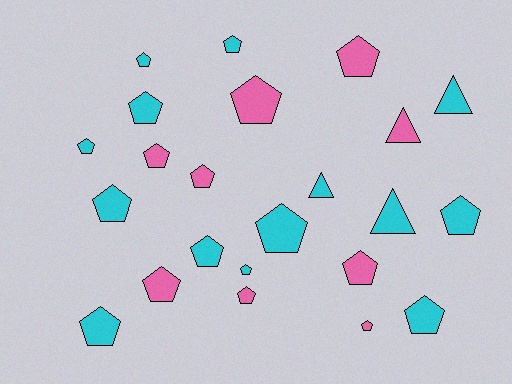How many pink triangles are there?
There is 1 pink triangle.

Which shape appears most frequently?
Pentagon, with 19 objects.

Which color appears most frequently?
Cyan, with 14 objects.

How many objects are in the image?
There are 23 objects.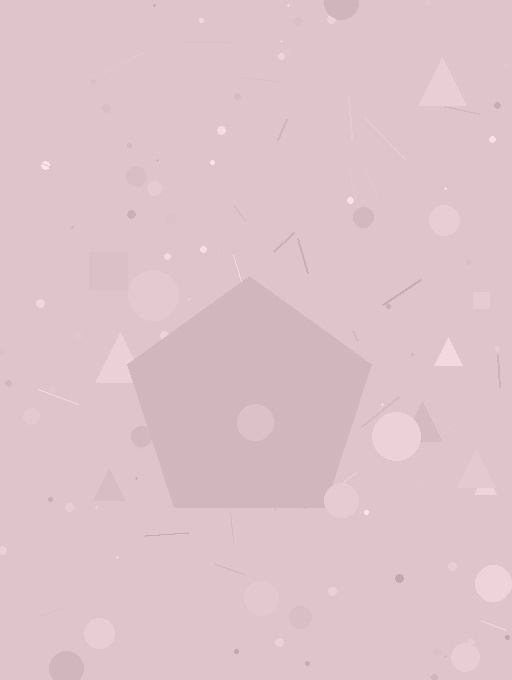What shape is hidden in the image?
A pentagon is hidden in the image.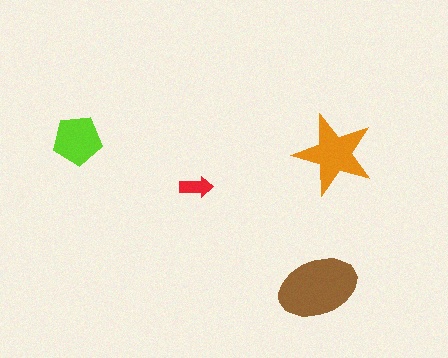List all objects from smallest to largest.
The red arrow, the lime pentagon, the orange star, the brown ellipse.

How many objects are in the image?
There are 4 objects in the image.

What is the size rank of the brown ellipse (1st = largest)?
1st.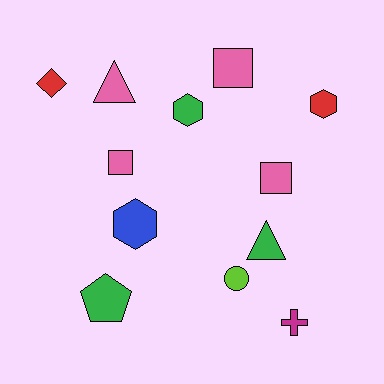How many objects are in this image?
There are 12 objects.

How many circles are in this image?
There is 1 circle.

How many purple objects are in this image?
There are no purple objects.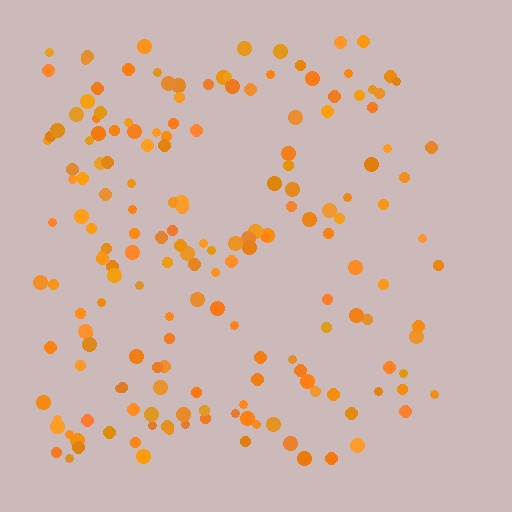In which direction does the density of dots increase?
From right to left, with the left side densest.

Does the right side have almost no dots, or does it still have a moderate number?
Still a moderate number, just noticeably fewer than the left.